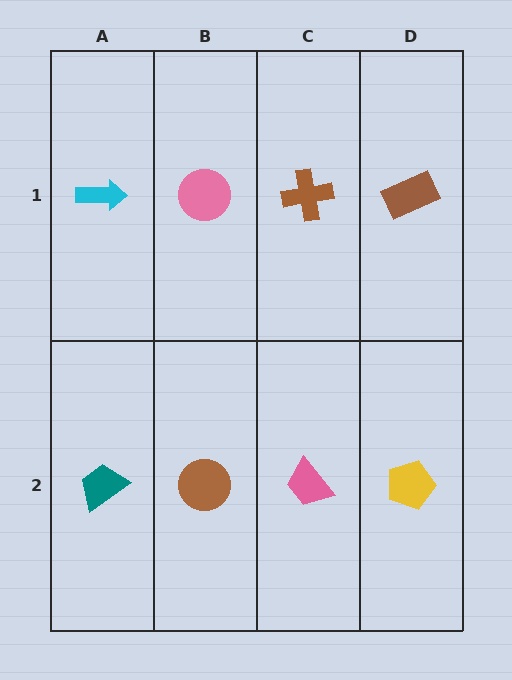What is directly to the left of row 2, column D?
A pink trapezoid.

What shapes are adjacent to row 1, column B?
A brown circle (row 2, column B), a cyan arrow (row 1, column A), a brown cross (row 1, column C).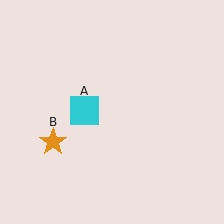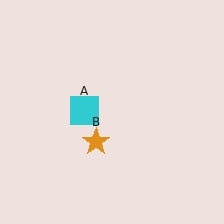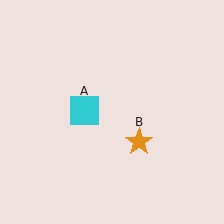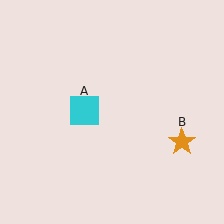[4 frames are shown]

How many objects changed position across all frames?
1 object changed position: orange star (object B).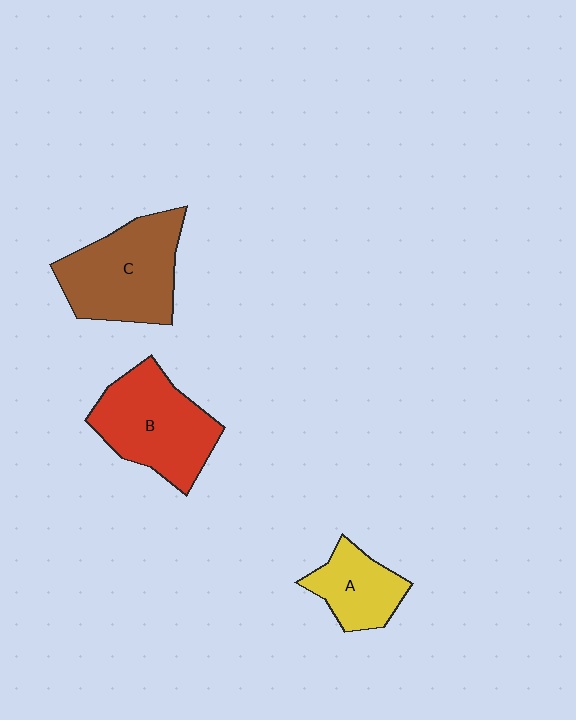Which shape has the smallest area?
Shape A (yellow).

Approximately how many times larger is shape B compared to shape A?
Approximately 1.7 times.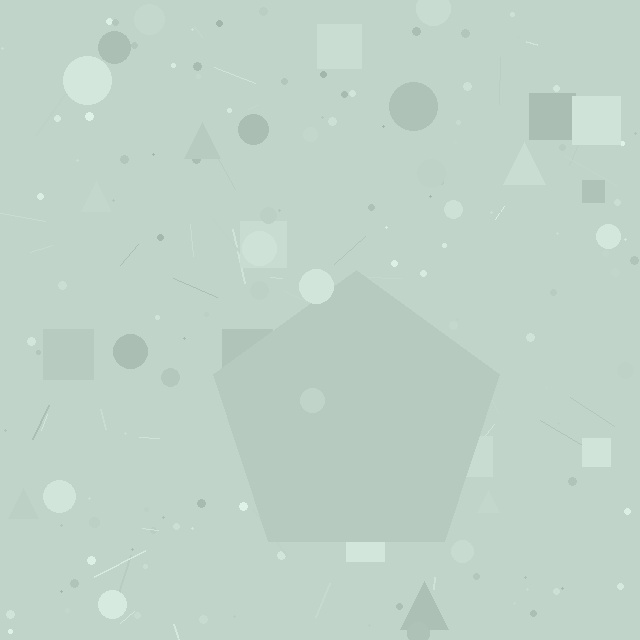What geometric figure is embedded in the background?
A pentagon is embedded in the background.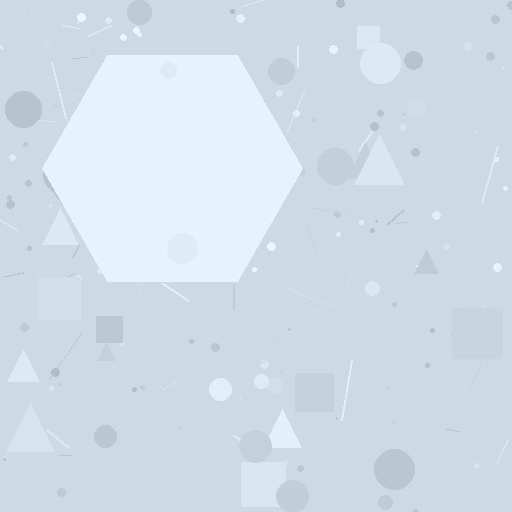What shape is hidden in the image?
A hexagon is hidden in the image.